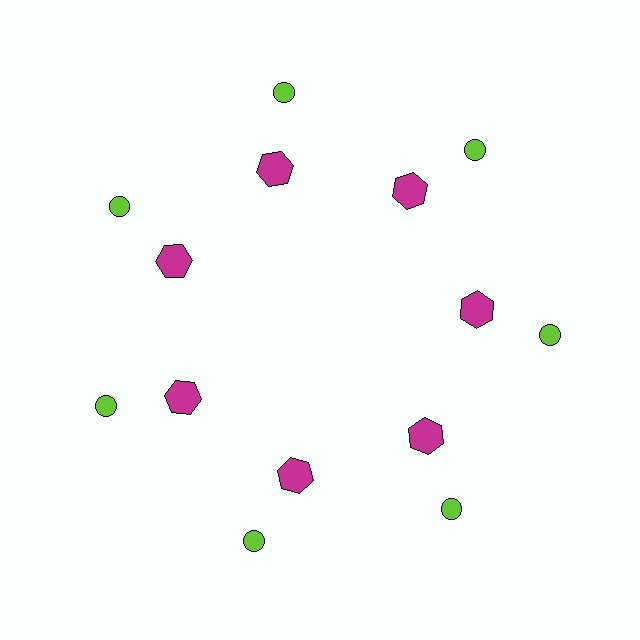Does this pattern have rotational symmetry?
Yes, this pattern has 7-fold rotational symmetry. It looks the same after rotating 51 degrees around the center.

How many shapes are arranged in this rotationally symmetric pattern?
There are 14 shapes, arranged in 7 groups of 2.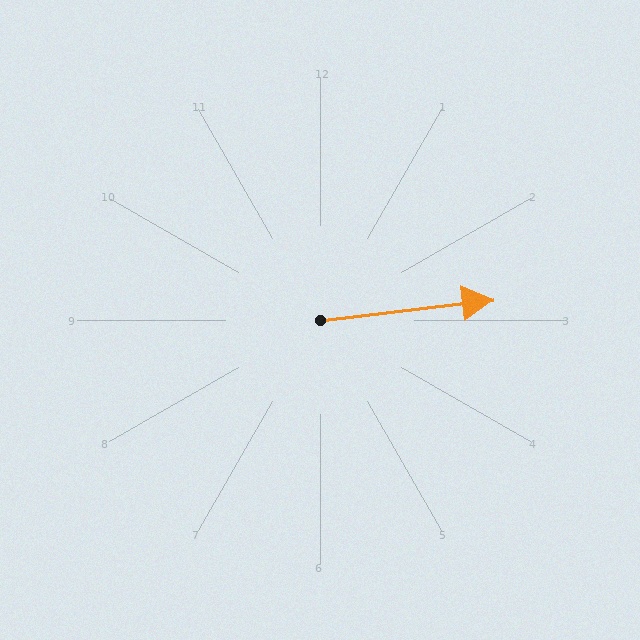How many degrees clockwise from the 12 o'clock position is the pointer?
Approximately 83 degrees.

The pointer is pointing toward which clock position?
Roughly 3 o'clock.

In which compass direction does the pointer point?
East.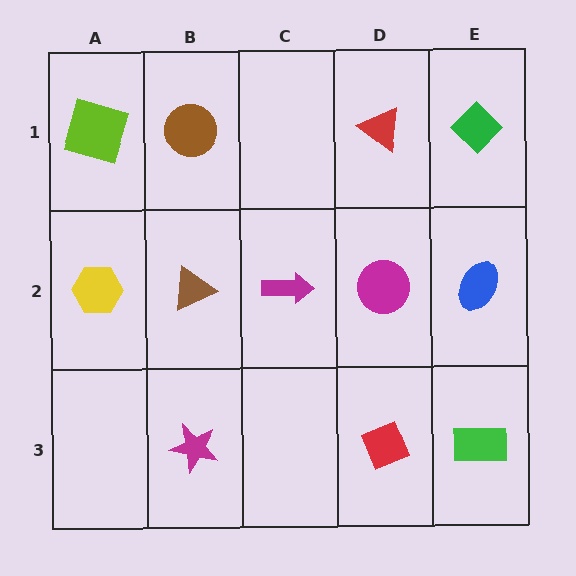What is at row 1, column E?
A green diamond.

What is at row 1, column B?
A brown circle.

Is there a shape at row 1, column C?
No, that cell is empty.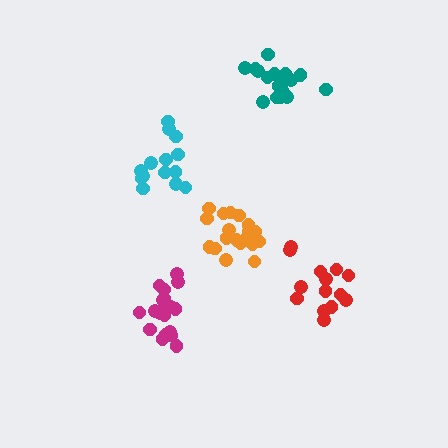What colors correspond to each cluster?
The clusters are colored: cyan, magenta, orange, teal, red.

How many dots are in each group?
Group 1: 14 dots, Group 2: 19 dots, Group 3: 20 dots, Group 4: 19 dots, Group 5: 15 dots (87 total).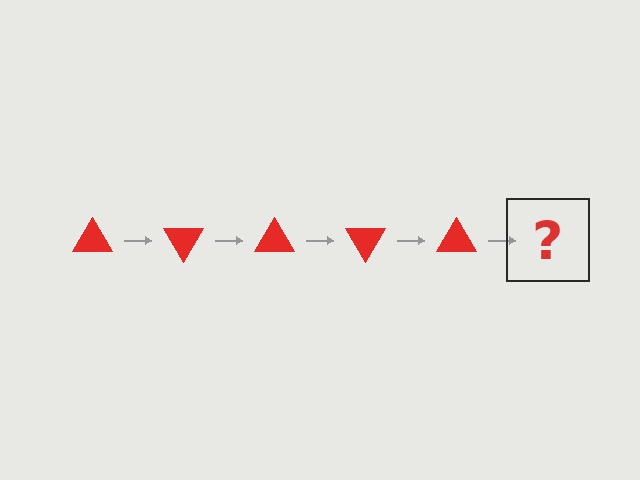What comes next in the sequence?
The next element should be a red triangle rotated 300 degrees.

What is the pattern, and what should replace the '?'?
The pattern is that the triangle rotates 60 degrees each step. The '?' should be a red triangle rotated 300 degrees.